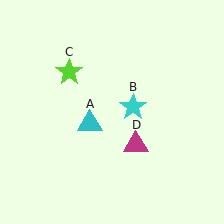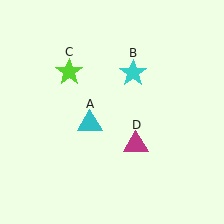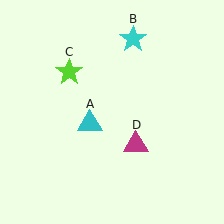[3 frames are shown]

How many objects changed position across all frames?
1 object changed position: cyan star (object B).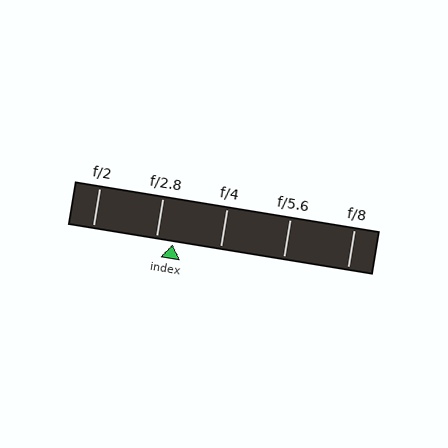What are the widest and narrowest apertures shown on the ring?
The widest aperture shown is f/2 and the narrowest is f/8.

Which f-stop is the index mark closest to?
The index mark is closest to f/2.8.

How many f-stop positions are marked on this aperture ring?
There are 5 f-stop positions marked.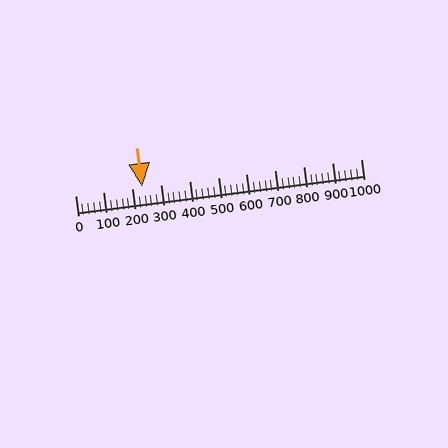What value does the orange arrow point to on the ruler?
The orange arrow points to approximately 233.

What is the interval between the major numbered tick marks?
The major tick marks are spaced 100 units apart.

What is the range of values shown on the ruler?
The ruler shows values from 0 to 1000.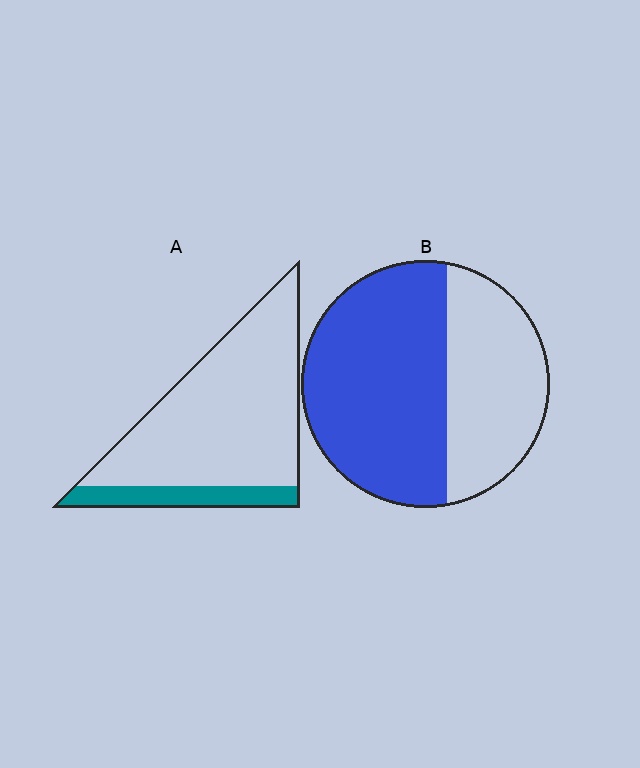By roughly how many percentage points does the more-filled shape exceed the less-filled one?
By roughly 45 percentage points (B over A).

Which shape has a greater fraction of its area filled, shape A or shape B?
Shape B.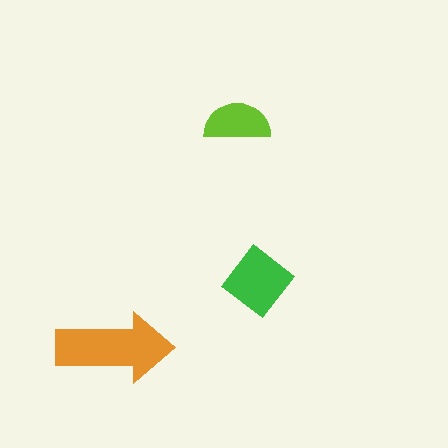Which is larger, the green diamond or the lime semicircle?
The green diamond.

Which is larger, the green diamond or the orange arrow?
The orange arrow.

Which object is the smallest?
The lime semicircle.